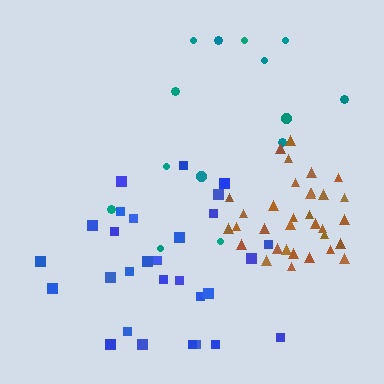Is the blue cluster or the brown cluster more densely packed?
Brown.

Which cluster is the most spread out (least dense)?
Teal.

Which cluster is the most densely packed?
Brown.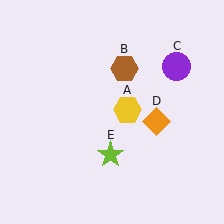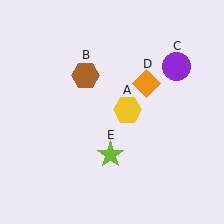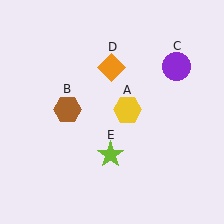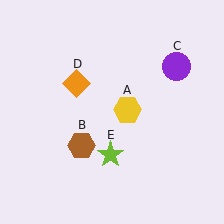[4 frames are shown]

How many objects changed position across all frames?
2 objects changed position: brown hexagon (object B), orange diamond (object D).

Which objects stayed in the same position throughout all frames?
Yellow hexagon (object A) and purple circle (object C) and lime star (object E) remained stationary.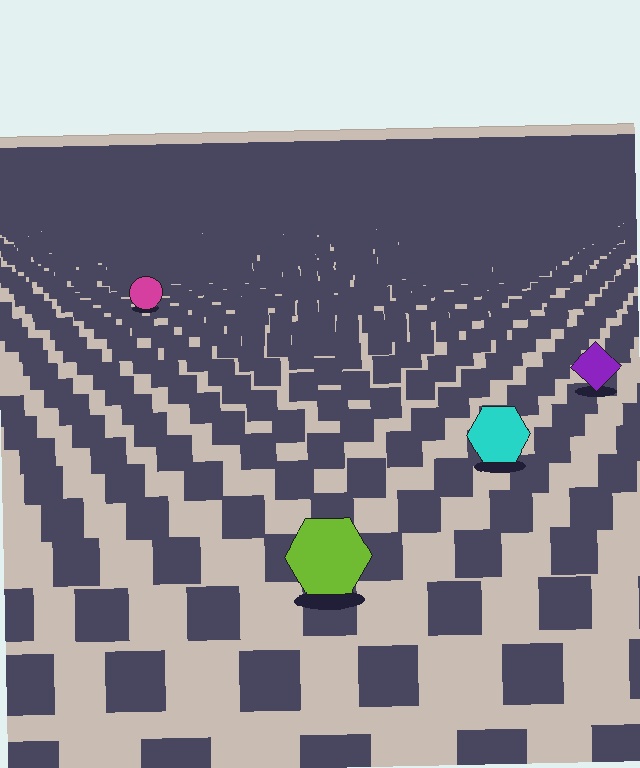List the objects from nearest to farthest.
From nearest to farthest: the lime hexagon, the cyan hexagon, the purple diamond, the magenta circle.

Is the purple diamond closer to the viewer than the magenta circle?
Yes. The purple diamond is closer — you can tell from the texture gradient: the ground texture is coarser near it.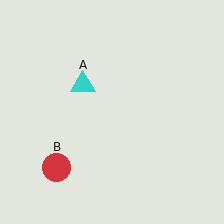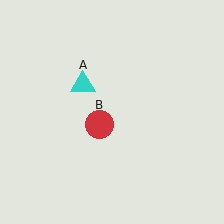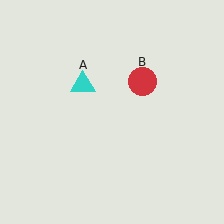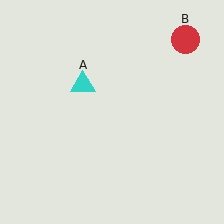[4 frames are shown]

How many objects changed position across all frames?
1 object changed position: red circle (object B).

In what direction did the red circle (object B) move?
The red circle (object B) moved up and to the right.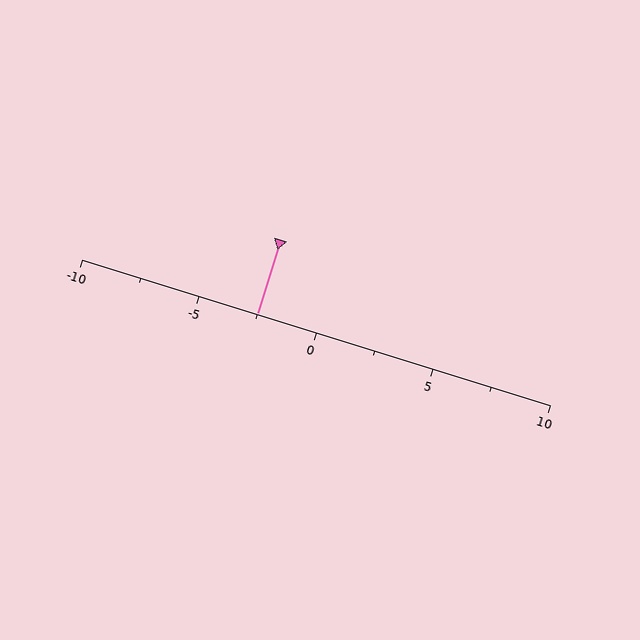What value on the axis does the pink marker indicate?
The marker indicates approximately -2.5.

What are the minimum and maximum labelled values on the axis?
The axis runs from -10 to 10.